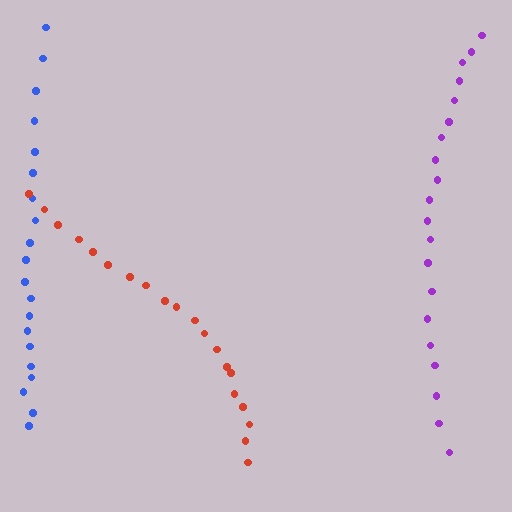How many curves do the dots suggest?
There are 3 distinct paths.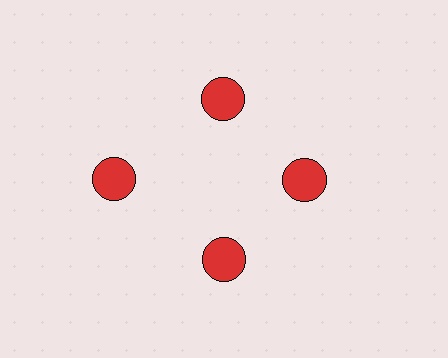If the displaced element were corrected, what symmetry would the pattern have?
It would have 4-fold rotational symmetry — the pattern would map onto itself every 90 degrees.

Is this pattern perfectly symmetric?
No. The 4 red circles are arranged in a ring, but one element near the 9 o'clock position is pushed outward from the center, breaking the 4-fold rotational symmetry.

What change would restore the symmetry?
The symmetry would be restored by moving it inward, back onto the ring so that all 4 circles sit at equal angles and equal distance from the center.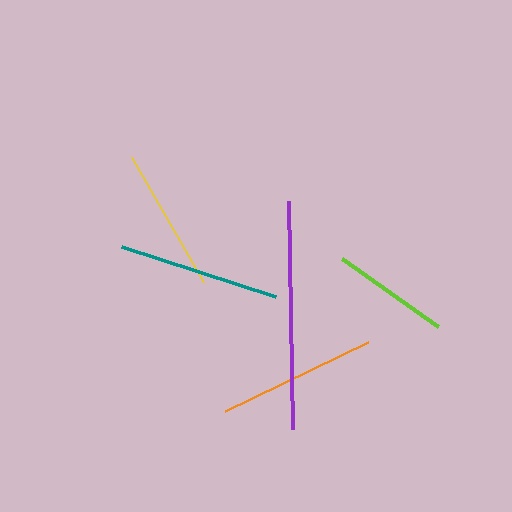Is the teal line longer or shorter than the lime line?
The teal line is longer than the lime line.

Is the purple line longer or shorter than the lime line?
The purple line is longer than the lime line.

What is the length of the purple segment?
The purple segment is approximately 228 pixels long.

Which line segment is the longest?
The purple line is the longest at approximately 228 pixels.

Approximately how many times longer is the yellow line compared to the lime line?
The yellow line is approximately 1.2 times the length of the lime line.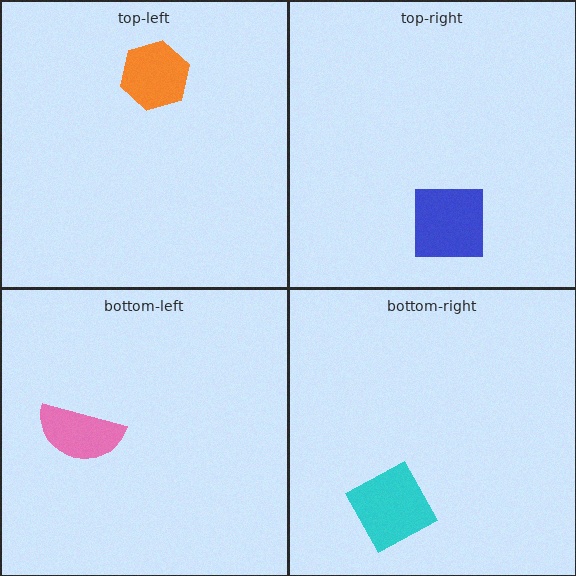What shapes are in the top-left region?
The orange hexagon.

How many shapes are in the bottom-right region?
1.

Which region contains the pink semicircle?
The bottom-left region.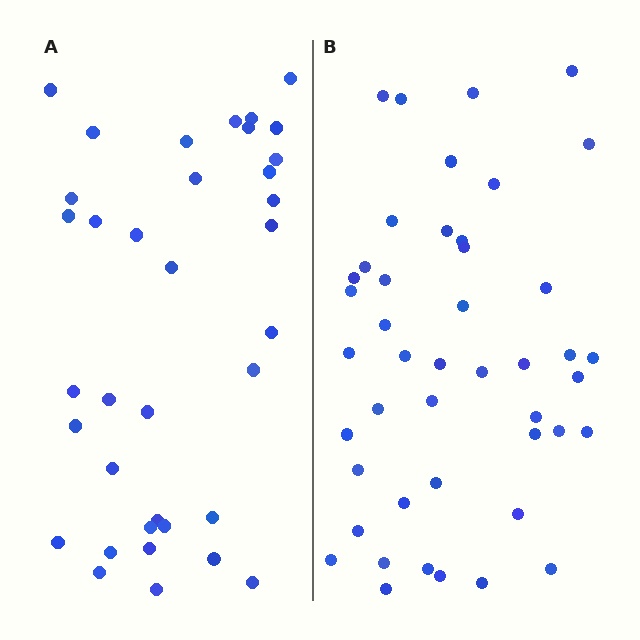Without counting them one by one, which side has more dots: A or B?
Region B (the right region) has more dots.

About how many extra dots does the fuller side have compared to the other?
Region B has roughly 8 or so more dots than region A.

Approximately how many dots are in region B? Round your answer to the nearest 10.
About 40 dots. (The exact count is 45, which rounds to 40.)